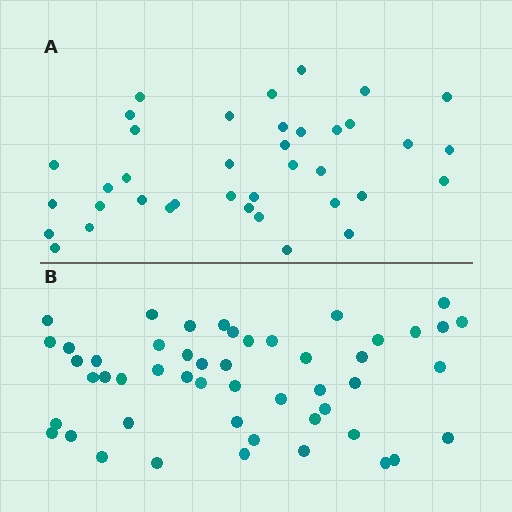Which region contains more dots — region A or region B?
Region B (the bottom region) has more dots.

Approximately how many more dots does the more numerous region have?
Region B has roughly 12 or so more dots than region A.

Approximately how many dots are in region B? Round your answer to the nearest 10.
About 50 dots.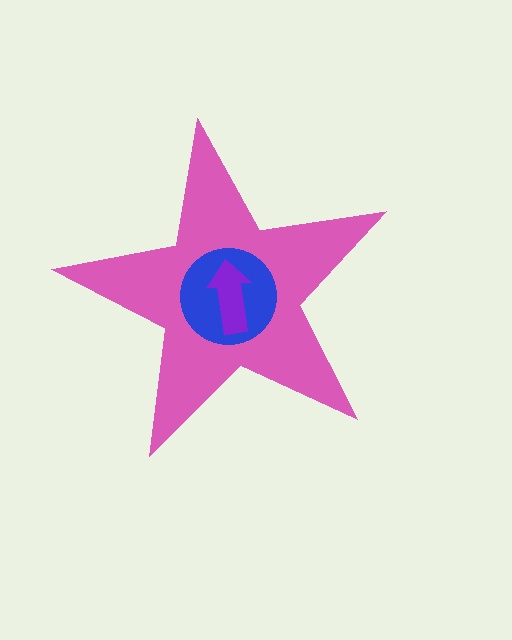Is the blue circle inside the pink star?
Yes.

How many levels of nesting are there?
3.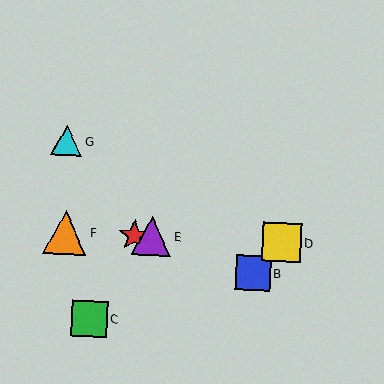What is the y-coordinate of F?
Object F is at y≈232.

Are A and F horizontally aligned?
Yes, both are at y≈236.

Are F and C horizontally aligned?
No, F is at y≈232 and C is at y≈318.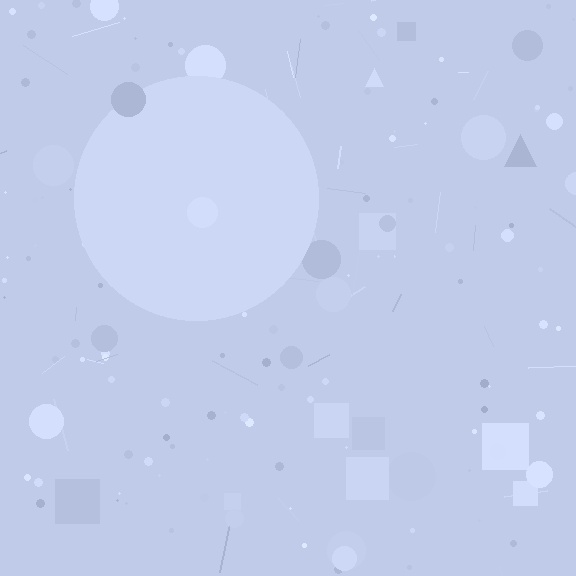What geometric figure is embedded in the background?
A circle is embedded in the background.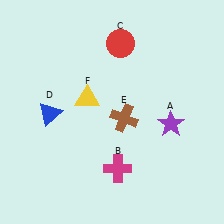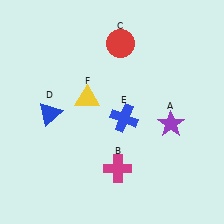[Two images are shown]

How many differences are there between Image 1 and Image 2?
There is 1 difference between the two images.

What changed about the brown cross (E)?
In Image 1, E is brown. In Image 2, it changed to blue.